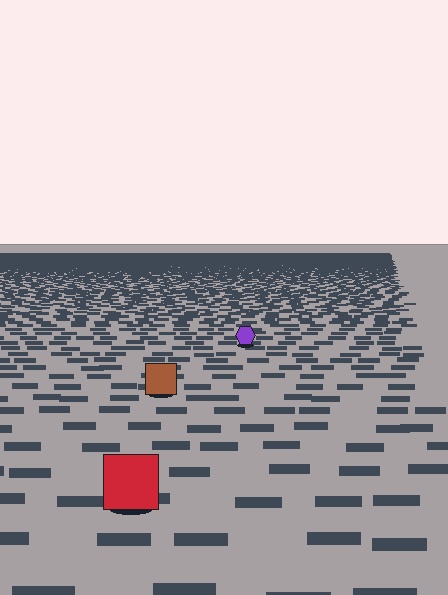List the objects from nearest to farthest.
From nearest to farthest: the red square, the brown square, the purple hexagon.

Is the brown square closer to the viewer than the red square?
No. The red square is closer — you can tell from the texture gradient: the ground texture is coarser near it.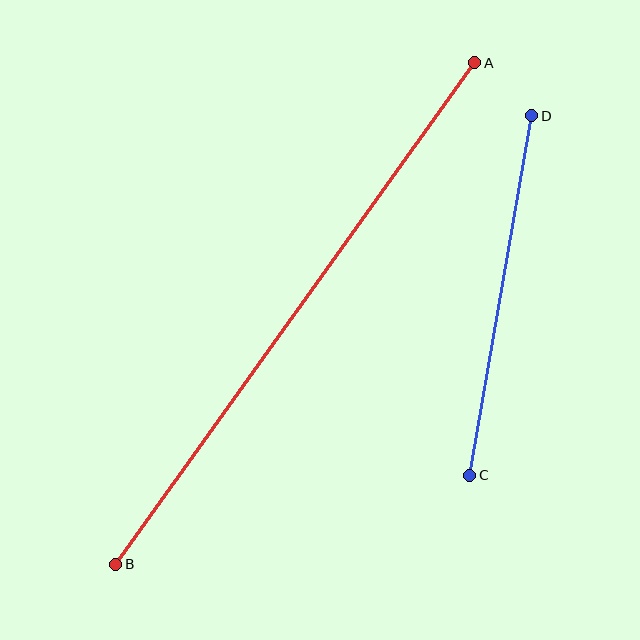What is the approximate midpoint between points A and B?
The midpoint is at approximately (295, 314) pixels.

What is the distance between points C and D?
The distance is approximately 365 pixels.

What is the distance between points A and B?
The distance is approximately 617 pixels.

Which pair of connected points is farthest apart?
Points A and B are farthest apart.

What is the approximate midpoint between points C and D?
The midpoint is at approximately (501, 295) pixels.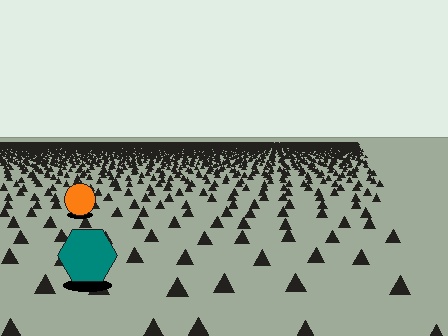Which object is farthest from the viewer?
The orange circle is farthest from the viewer. It appears smaller and the ground texture around it is denser.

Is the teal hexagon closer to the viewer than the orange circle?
Yes. The teal hexagon is closer — you can tell from the texture gradient: the ground texture is coarser near it.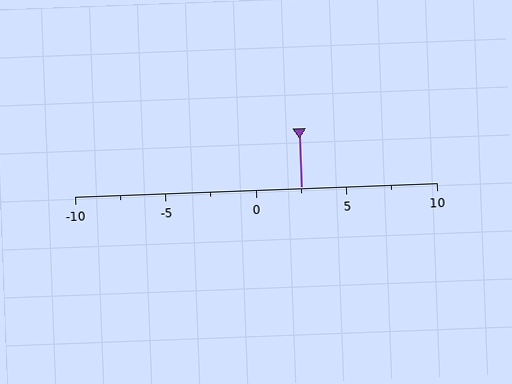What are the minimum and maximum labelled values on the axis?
The axis runs from -10 to 10.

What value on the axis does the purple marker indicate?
The marker indicates approximately 2.5.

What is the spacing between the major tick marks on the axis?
The major ticks are spaced 5 apart.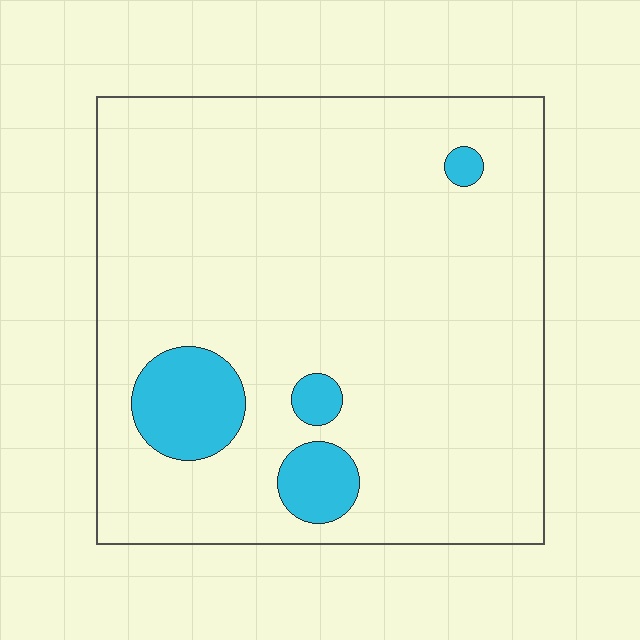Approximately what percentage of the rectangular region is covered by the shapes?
Approximately 10%.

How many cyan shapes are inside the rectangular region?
4.